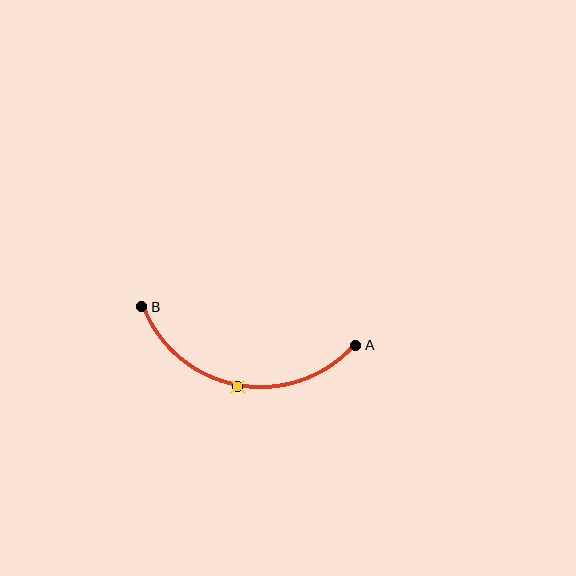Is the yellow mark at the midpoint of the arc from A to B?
Yes. The yellow mark lies on the arc at equal arc-length from both A and B — it is the arc midpoint.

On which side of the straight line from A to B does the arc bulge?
The arc bulges below the straight line connecting A and B.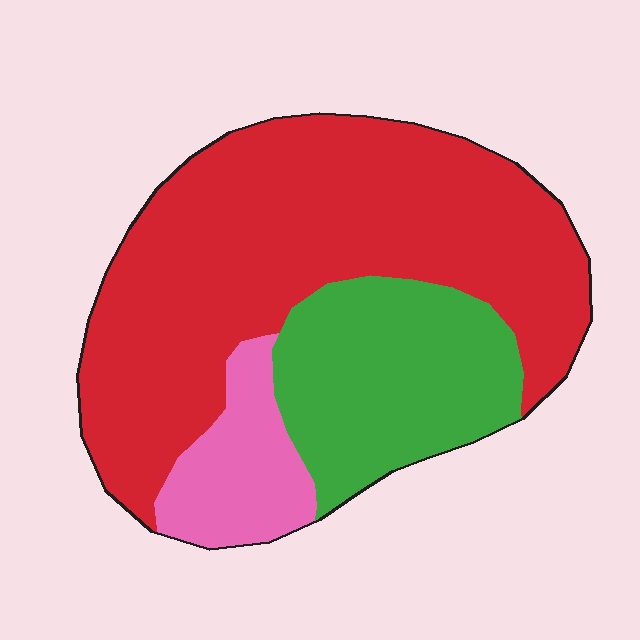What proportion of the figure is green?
Green covers about 25% of the figure.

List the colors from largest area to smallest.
From largest to smallest: red, green, pink.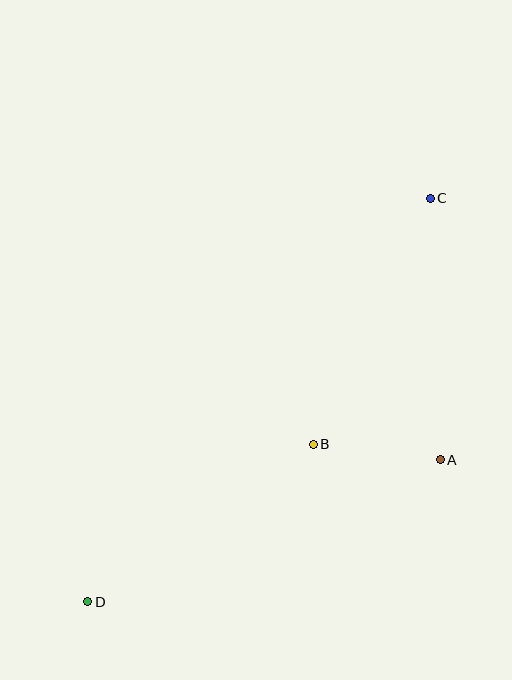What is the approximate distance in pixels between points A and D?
The distance between A and D is approximately 380 pixels.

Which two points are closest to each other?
Points A and B are closest to each other.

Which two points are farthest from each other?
Points C and D are farthest from each other.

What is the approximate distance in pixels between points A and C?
The distance between A and C is approximately 262 pixels.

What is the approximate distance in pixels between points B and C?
The distance between B and C is approximately 273 pixels.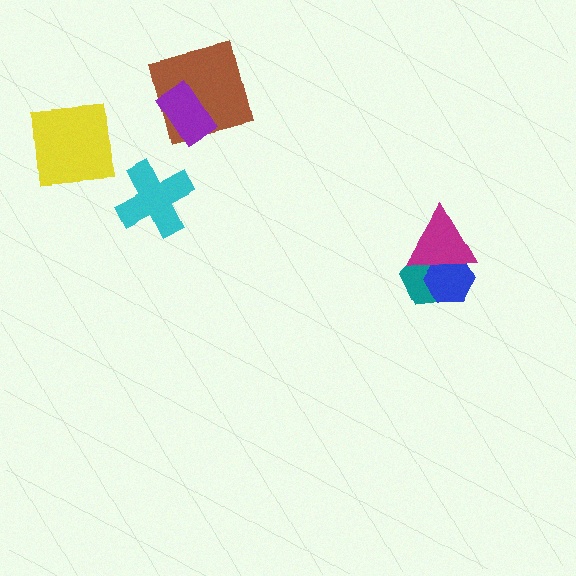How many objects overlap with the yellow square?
0 objects overlap with the yellow square.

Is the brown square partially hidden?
Yes, it is partially covered by another shape.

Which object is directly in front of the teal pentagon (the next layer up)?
The blue hexagon is directly in front of the teal pentagon.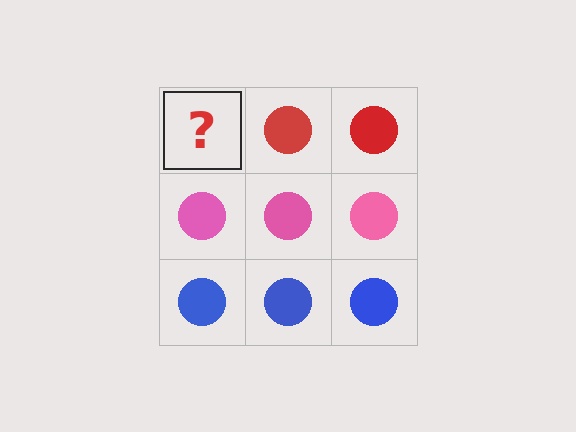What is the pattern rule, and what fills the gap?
The rule is that each row has a consistent color. The gap should be filled with a red circle.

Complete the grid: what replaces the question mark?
The question mark should be replaced with a red circle.